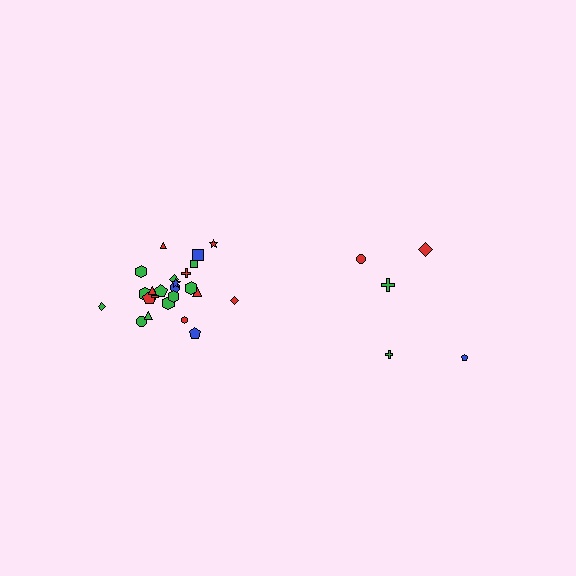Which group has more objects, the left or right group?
The left group.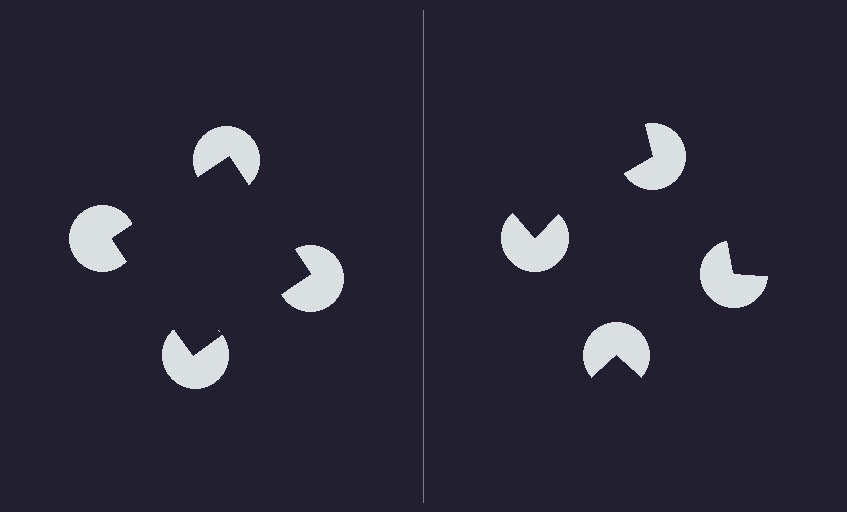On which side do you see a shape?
An illusory square appears on the left side. On the right side the wedge cuts are rotated, so no coherent shape forms.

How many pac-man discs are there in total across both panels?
8 — 4 on each side.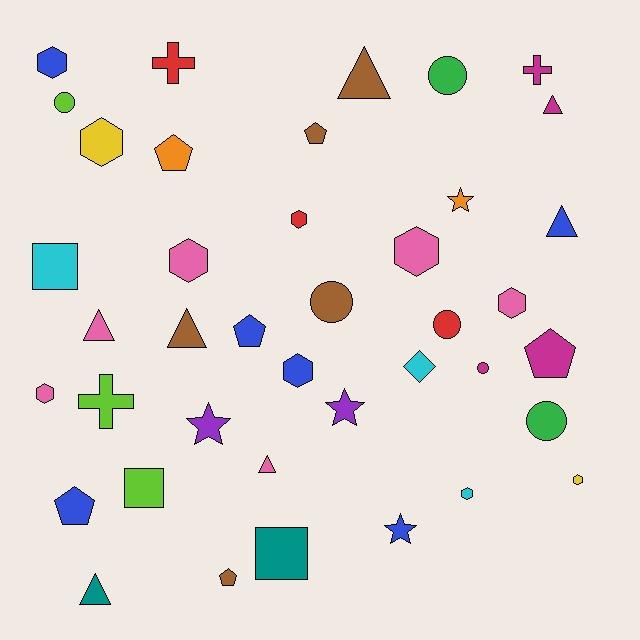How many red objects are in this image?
There are 3 red objects.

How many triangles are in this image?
There are 7 triangles.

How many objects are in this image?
There are 40 objects.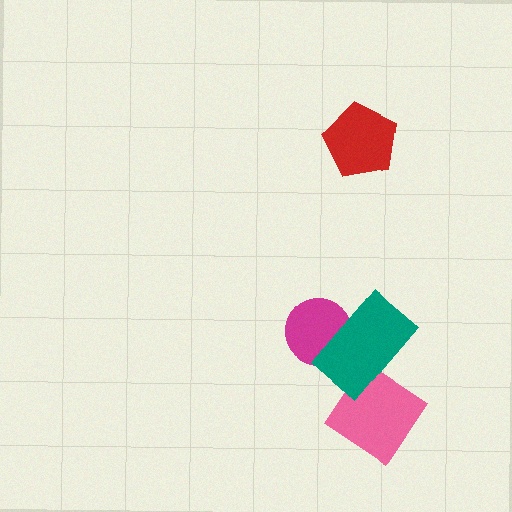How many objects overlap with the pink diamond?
1 object overlaps with the pink diamond.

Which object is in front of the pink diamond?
The teal rectangle is in front of the pink diamond.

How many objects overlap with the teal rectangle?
2 objects overlap with the teal rectangle.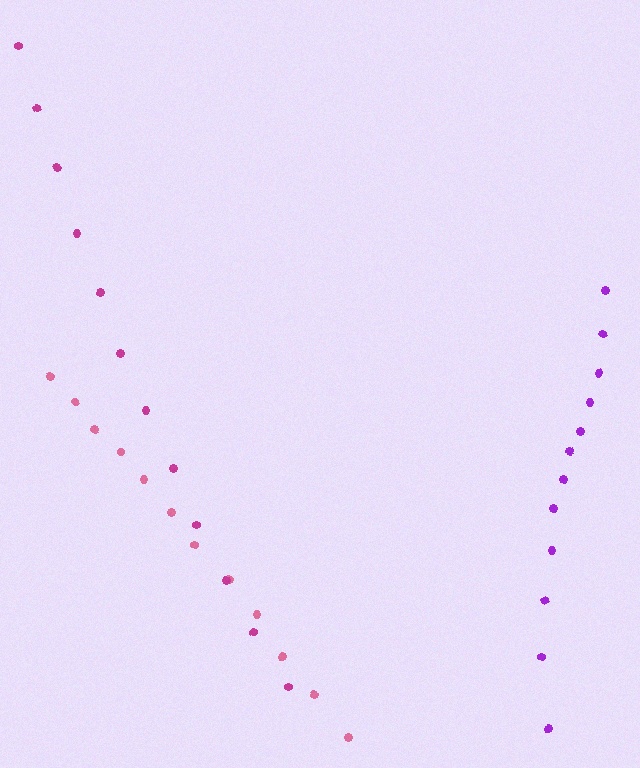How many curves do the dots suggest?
There are 3 distinct paths.